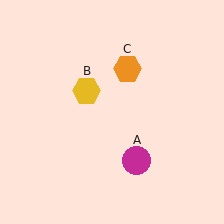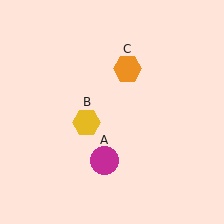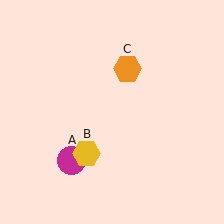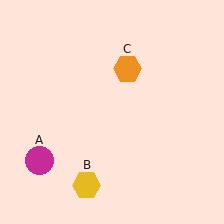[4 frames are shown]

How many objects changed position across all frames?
2 objects changed position: magenta circle (object A), yellow hexagon (object B).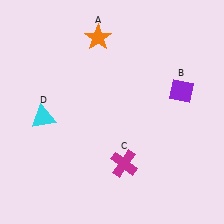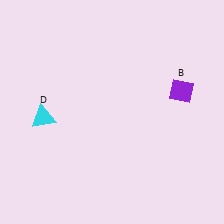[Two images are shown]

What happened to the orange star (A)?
The orange star (A) was removed in Image 2. It was in the top-left area of Image 1.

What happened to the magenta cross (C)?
The magenta cross (C) was removed in Image 2. It was in the bottom-right area of Image 1.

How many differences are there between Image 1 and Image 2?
There are 2 differences between the two images.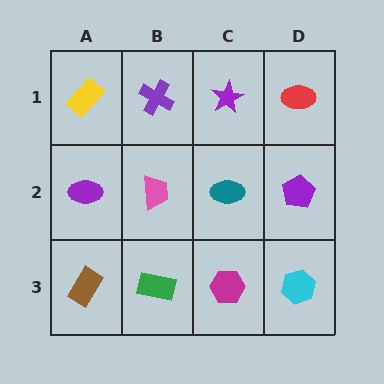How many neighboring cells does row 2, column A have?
3.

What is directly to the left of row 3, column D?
A magenta hexagon.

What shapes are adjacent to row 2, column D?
A red ellipse (row 1, column D), a cyan hexagon (row 3, column D), a teal ellipse (row 2, column C).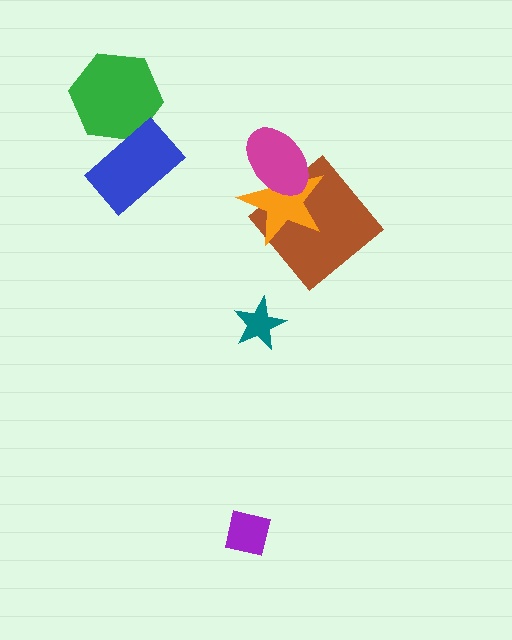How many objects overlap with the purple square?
0 objects overlap with the purple square.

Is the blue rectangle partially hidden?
No, no other shape covers it.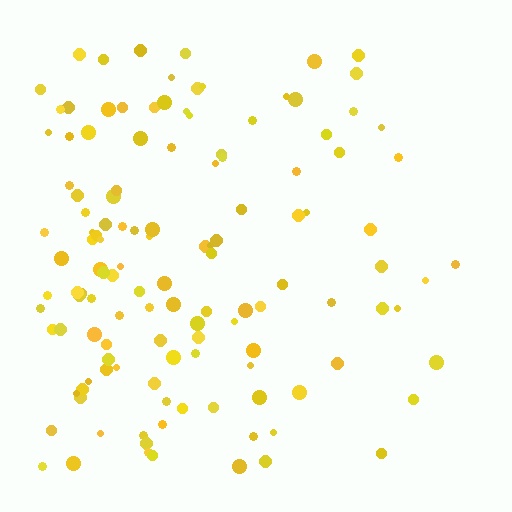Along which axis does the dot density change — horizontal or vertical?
Horizontal.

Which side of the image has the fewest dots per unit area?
The right.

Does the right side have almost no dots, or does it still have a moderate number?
Still a moderate number, just noticeably fewer than the left.